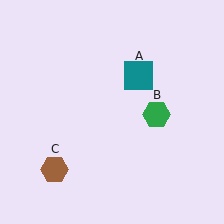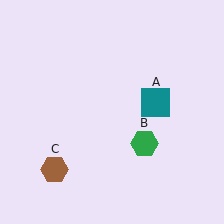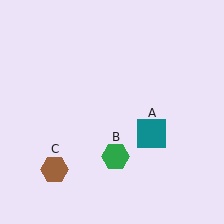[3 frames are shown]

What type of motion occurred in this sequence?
The teal square (object A), green hexagon (object B) rotated clockwise around the center of the scene.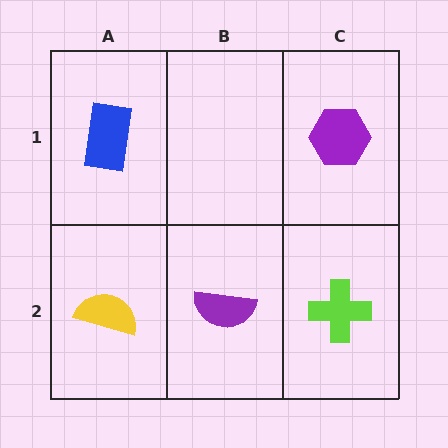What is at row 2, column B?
A purple semicircle.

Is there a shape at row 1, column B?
No, that cell is empty.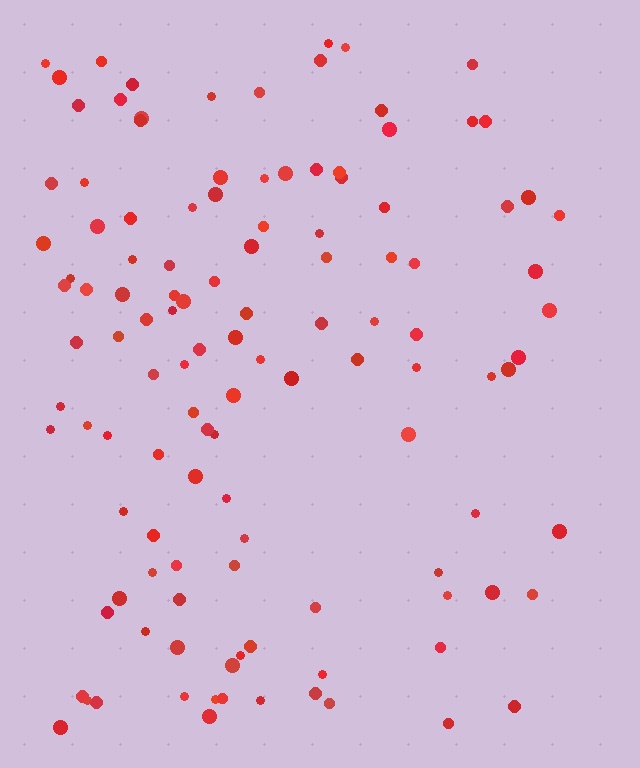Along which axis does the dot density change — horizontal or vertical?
Horizontal.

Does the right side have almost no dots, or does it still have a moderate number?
Still a moderate number, just noticeably fewer than the left.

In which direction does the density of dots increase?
From right to left, with the left side densest.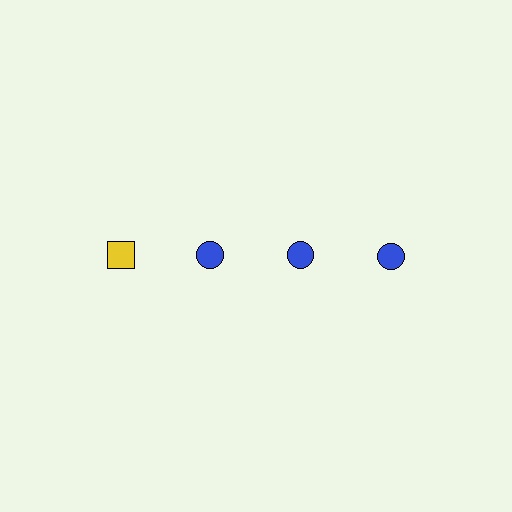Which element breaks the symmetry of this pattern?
The yellow square in the top row, leftmost column breaks the symmetry. All other shapes are blue circles.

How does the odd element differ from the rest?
It differs in both color (yellow instead of blue) and shape (square instead of circle).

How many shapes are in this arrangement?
There are 4 shapes arranged in a grid pattern.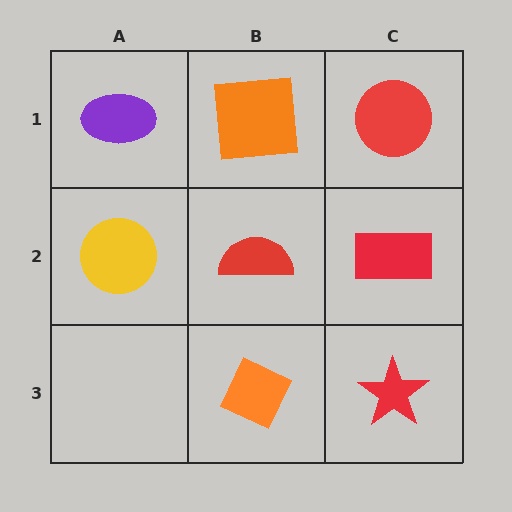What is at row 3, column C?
A red star.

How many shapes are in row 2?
3 shapes.